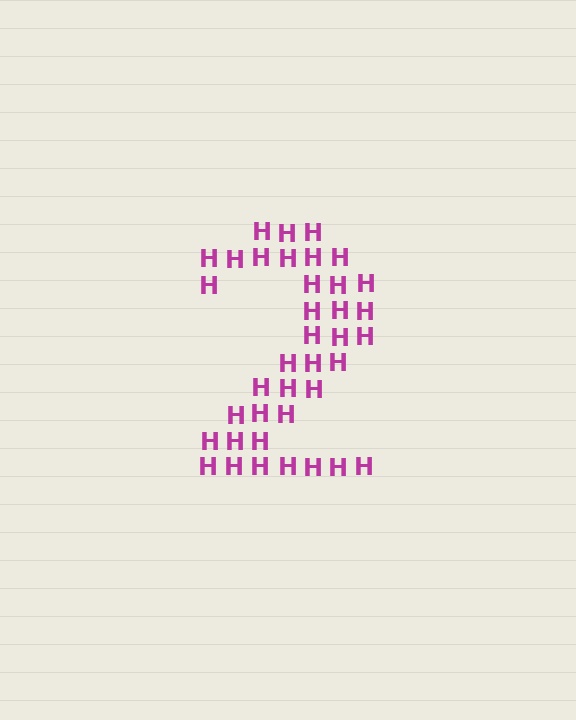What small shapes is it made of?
It is made of small letter H's.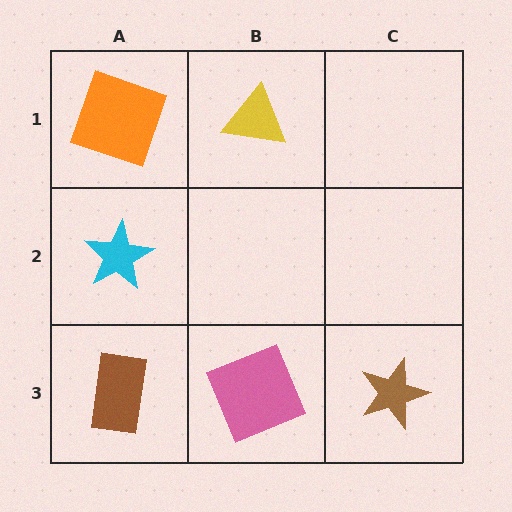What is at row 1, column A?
An orange square.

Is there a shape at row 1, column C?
No, that cell is empty.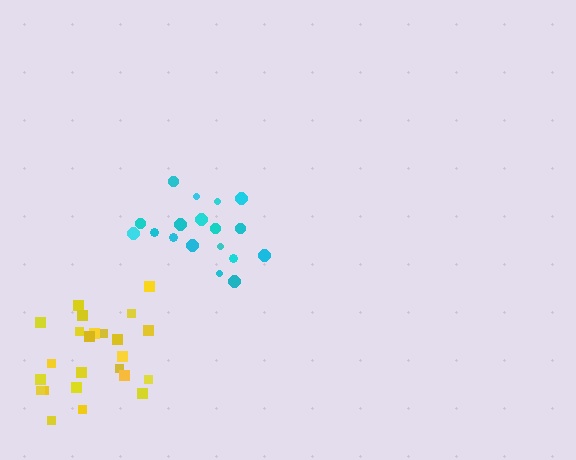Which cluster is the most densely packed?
Yellow.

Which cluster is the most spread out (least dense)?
Cyan.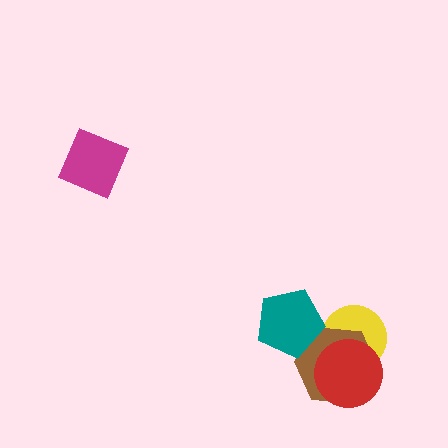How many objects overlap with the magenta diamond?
0 objects overlap with the magenta diamond.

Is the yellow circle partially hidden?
Yes, it is partially covered by another shape.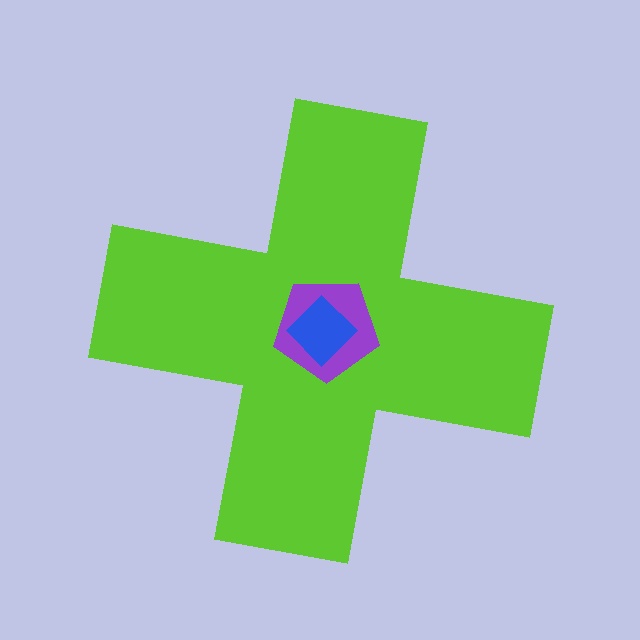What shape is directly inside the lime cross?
The purple pentagon.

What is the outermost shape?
The lime cross.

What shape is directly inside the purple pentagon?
The blue diamond.